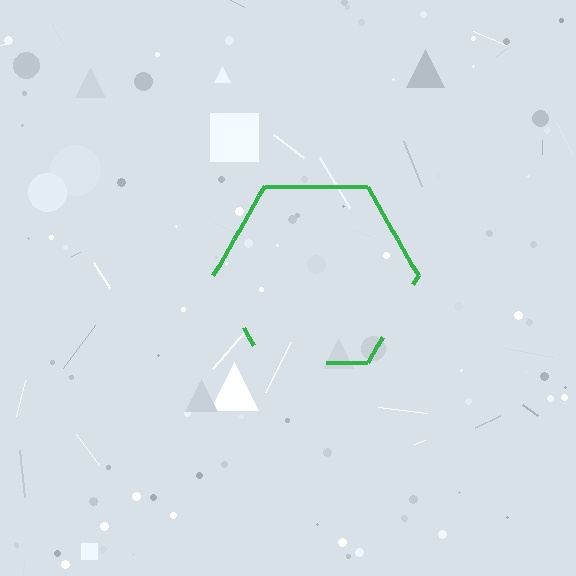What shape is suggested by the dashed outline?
The dashed outline suggests a hexagon.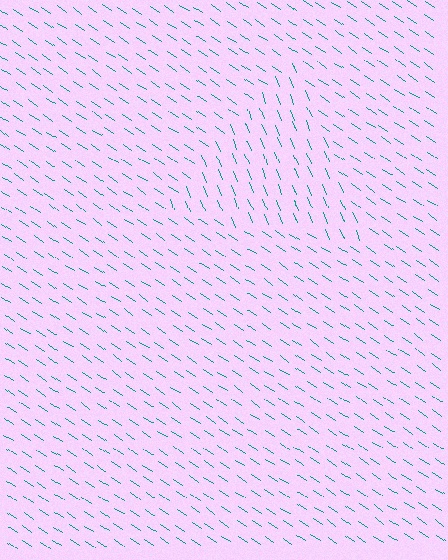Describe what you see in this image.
The image is filled with small teal line segments. A triangle region in the image has lines oriented differently from the surrounding lines, creating a visible texture boundary.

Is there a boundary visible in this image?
Yes, there is a texture boundary formed by a change in line orientation.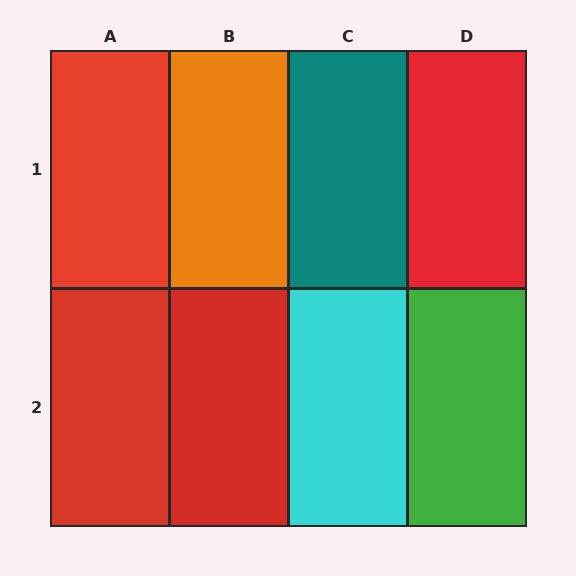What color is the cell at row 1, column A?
Red.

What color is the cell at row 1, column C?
Teal.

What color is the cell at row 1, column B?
Orange.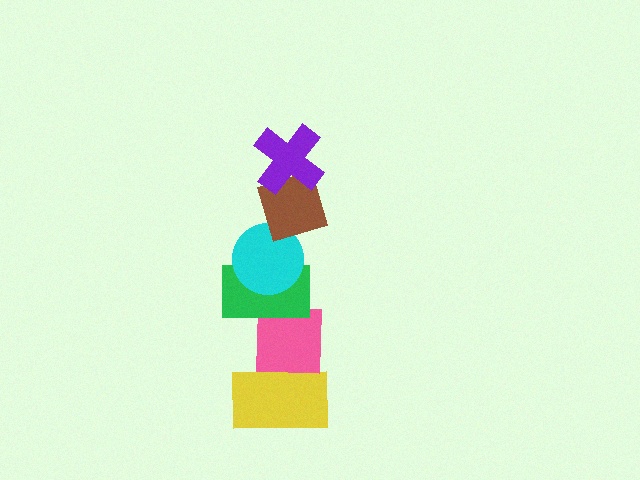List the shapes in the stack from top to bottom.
From top to bottom: the purple cross, the brown diamond, the cyan circle, the green rectangle, the pink square, the yellow rectangle.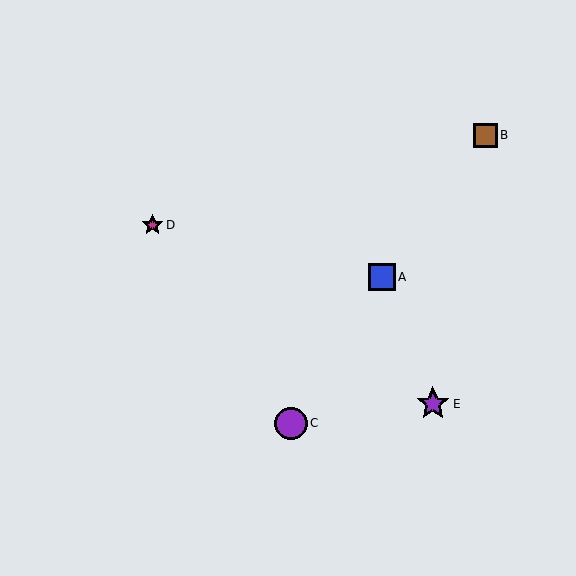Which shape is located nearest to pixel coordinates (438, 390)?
The purple star (labeled E) at (433, 404) is nearest to that location.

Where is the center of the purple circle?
The center of the purple circle is at (291, 423).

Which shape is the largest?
The purple star (labeled E) is the largest.